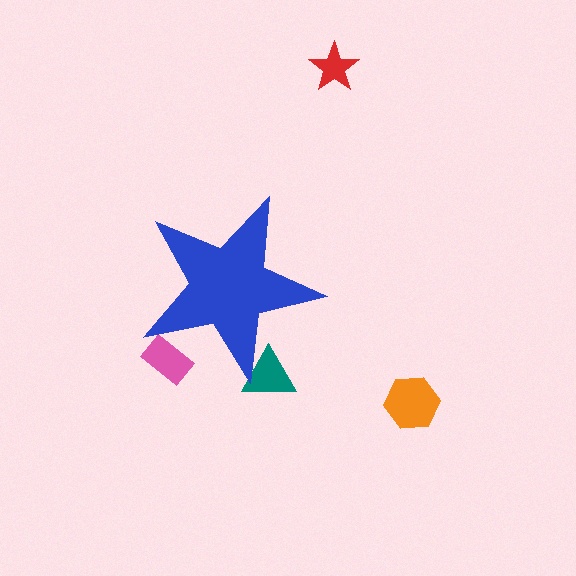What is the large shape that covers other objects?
A blue star.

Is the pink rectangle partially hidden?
Yes, the pink rectangle is partially hidden behind the blue star.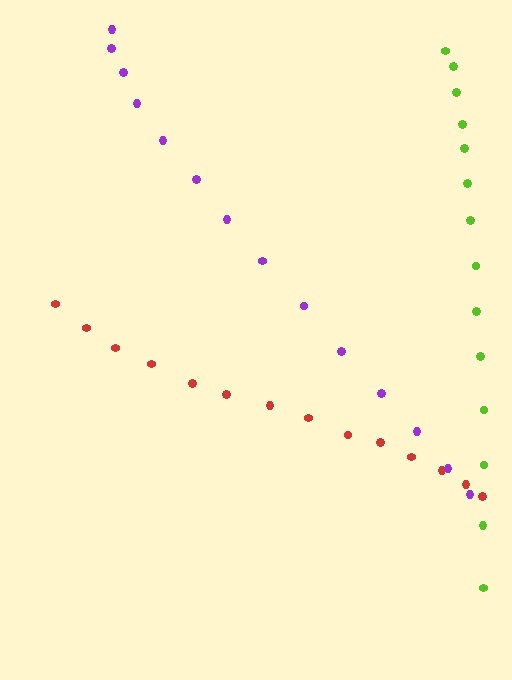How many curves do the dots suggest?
There are 3 distinct paths.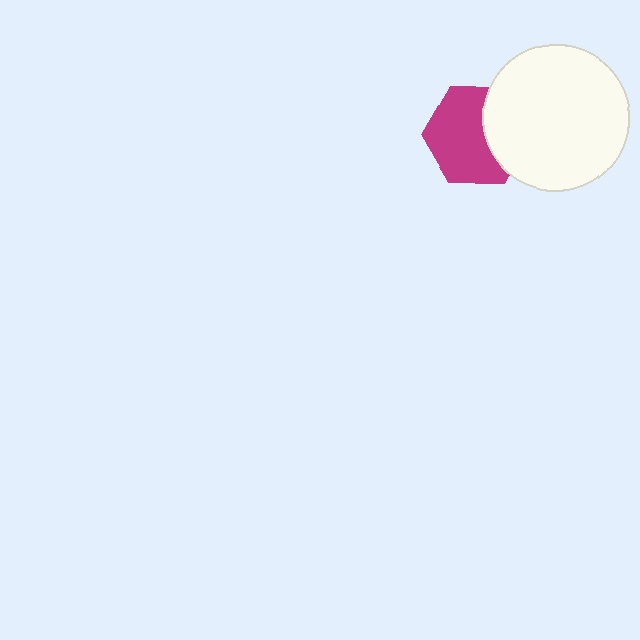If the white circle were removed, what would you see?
You would see the complete magenta hexagon.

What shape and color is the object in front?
The object in front is a white circle.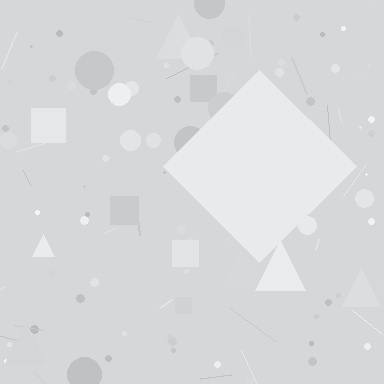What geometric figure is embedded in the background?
A diamond is embedded in the background.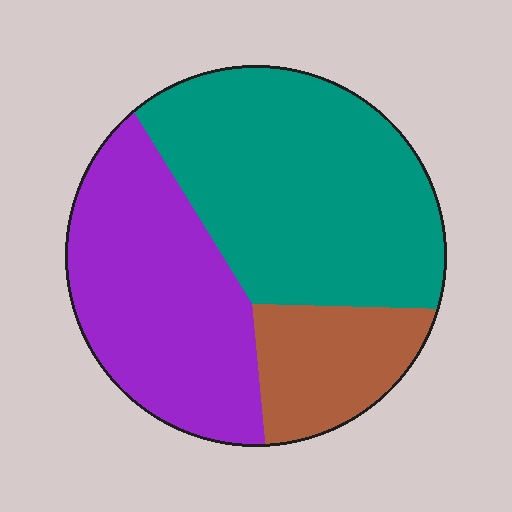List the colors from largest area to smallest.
From largest to smallest: teal, purple, brown.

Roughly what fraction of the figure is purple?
Purple covers about 35% of the figure.